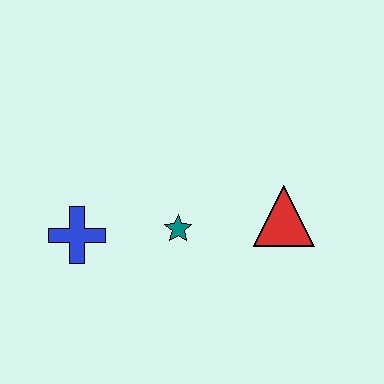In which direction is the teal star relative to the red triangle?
The teal star is to the left of the red triangle.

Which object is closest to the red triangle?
The teal star is closest to the red triangle.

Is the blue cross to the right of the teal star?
No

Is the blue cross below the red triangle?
Yes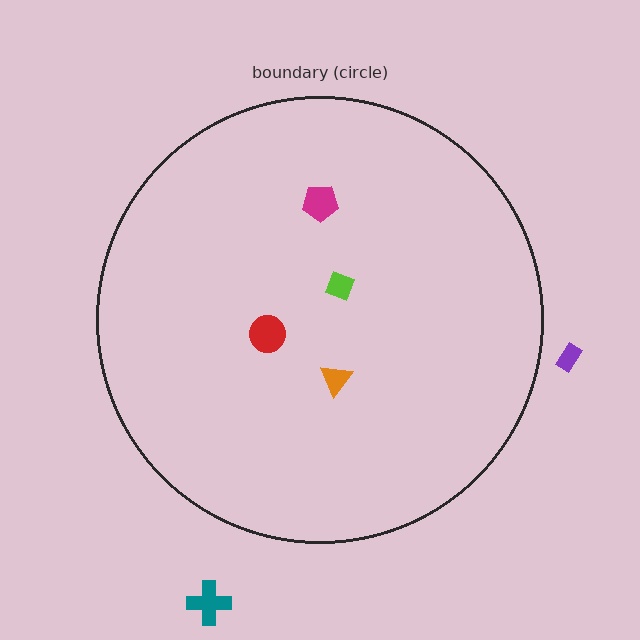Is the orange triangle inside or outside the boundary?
Inside.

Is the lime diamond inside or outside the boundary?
Inside.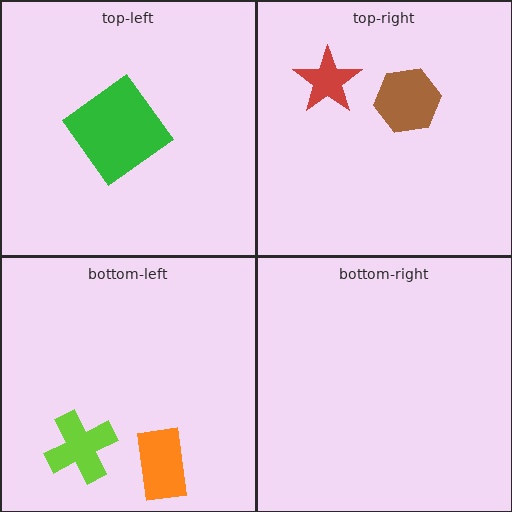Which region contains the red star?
The top-right region.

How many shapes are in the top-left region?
1.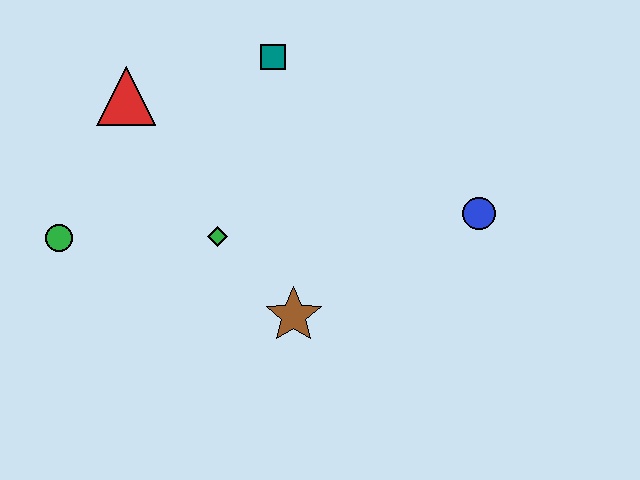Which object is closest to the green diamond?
The brown star is closest to the green diamond.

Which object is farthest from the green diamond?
The blue circle is farthest from the green diamond.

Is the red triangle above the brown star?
Yes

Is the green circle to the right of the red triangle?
No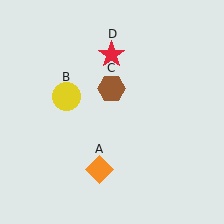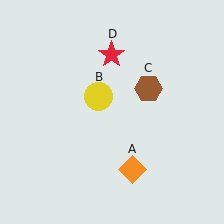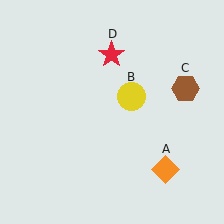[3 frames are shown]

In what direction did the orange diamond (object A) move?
The orange diamond (object A) moved right.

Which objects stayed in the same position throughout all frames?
Red star (object D) remained stationary.